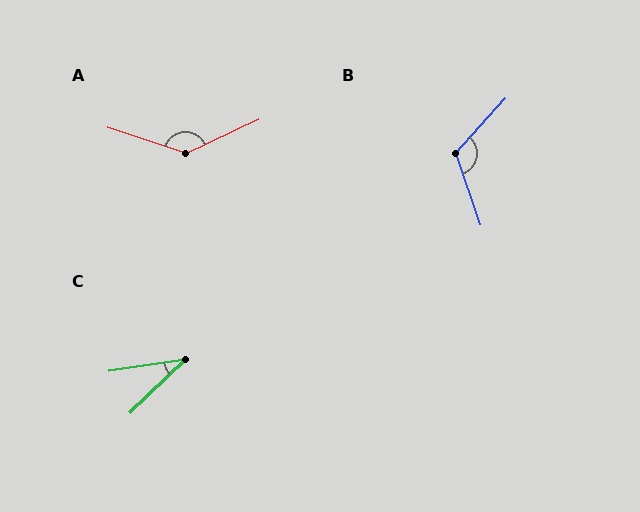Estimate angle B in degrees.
Approximately 119 degrees.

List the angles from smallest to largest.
C (36°), B (119°), A (137°).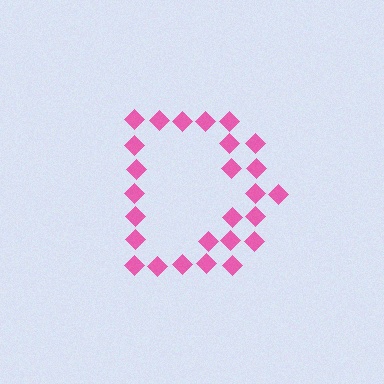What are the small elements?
The small elements are diamonds.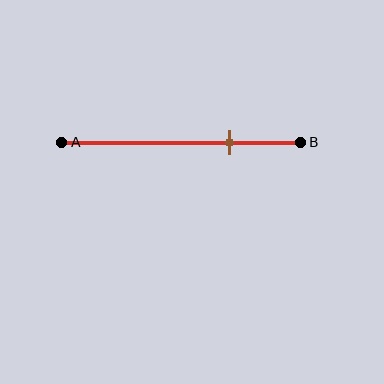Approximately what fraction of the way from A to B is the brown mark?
The brown mark is approximately 70% of the way from A to B.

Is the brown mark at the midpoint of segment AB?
No, the mark is at about 70% from A, not at the 50% midpoint.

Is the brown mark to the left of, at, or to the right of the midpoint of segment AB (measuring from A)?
The brown mark is to the right of the midpoint of segment AB.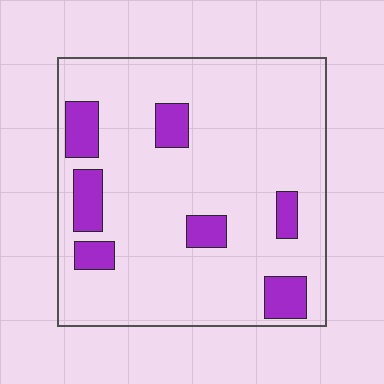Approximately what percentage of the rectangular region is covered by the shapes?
Approximately 15%.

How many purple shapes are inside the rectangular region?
7.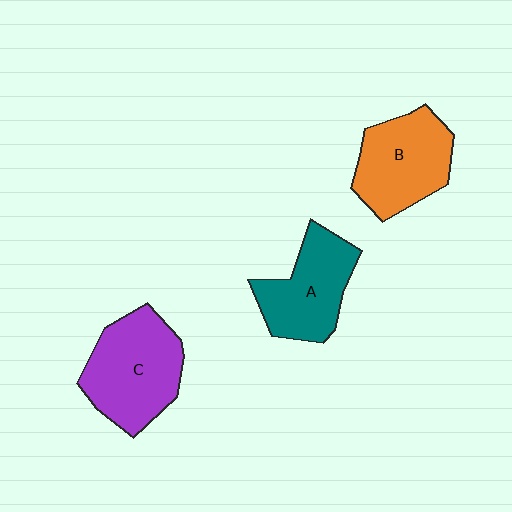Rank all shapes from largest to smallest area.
From largest to smallest: C (purple), B (orange), A (teal).